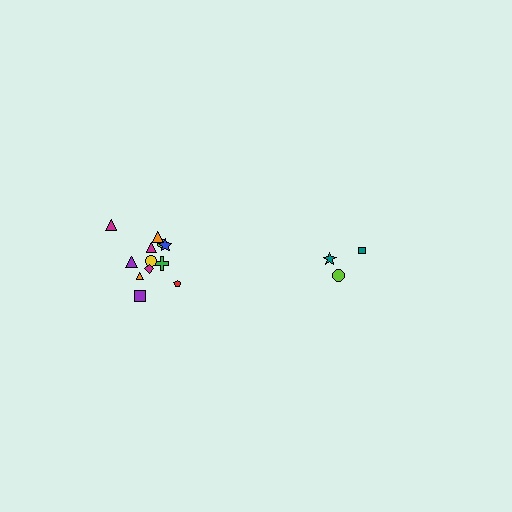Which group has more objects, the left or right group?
The left group.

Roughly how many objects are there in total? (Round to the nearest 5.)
Roughly 15 objects in total.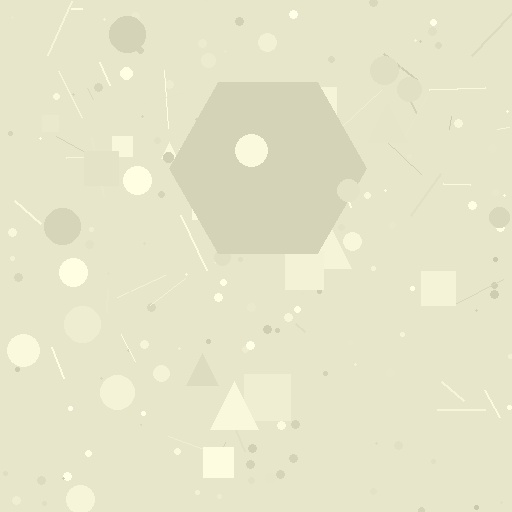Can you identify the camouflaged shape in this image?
The camouflaged shape is a hexagon.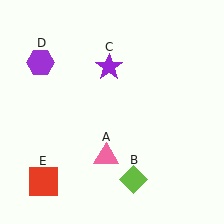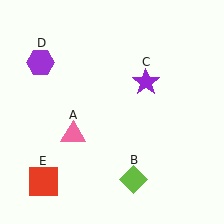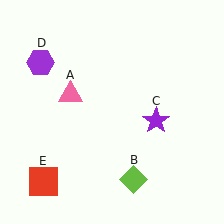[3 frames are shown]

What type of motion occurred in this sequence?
The pink triangle (object A), purple star (object C) rotated clockwise around the center of the scene.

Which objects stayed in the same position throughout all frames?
Lime diamond (object B) and purple hexagon (object D) and red square (object E) remained stationary.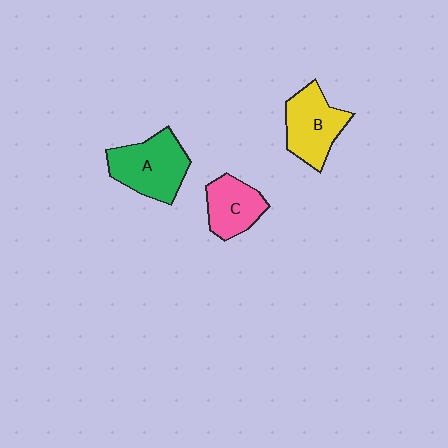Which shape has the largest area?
Shape A (green).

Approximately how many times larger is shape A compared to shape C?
Approximately 1.4 times.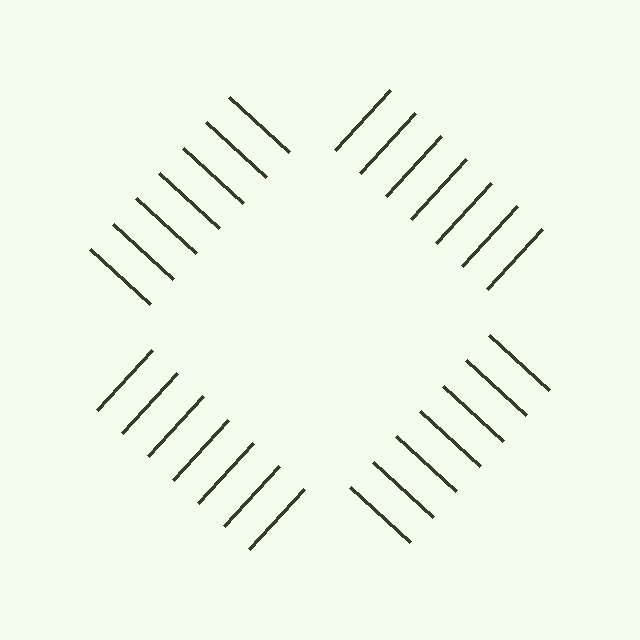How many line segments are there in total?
28 — 7 along each of the 4 edges.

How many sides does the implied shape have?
4 sides — the line-ends trace a square.